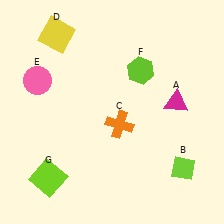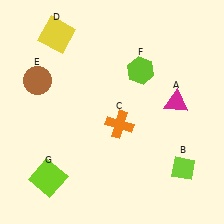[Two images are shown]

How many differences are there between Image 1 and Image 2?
There is 1 difference between the two images.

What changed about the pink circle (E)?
In Image 1, E is pink. In Image 2, it changed to brown.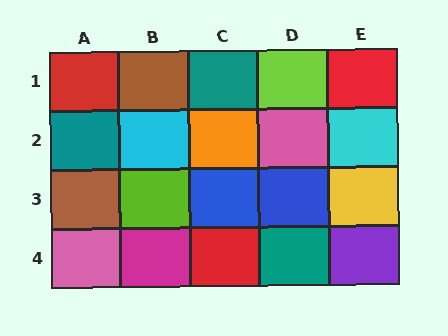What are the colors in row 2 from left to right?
Teal, cyan, orange, pink, cyan.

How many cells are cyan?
2 cells are cyan.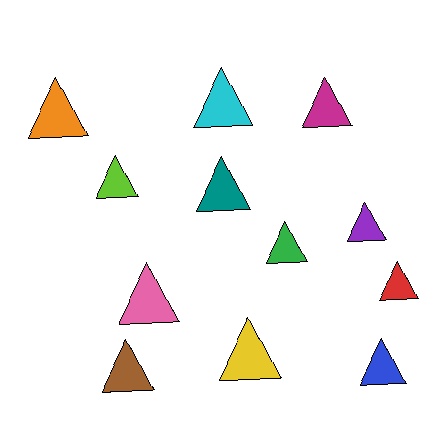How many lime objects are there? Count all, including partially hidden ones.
There is 1 lime object.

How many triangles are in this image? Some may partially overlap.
There are 12 triangles.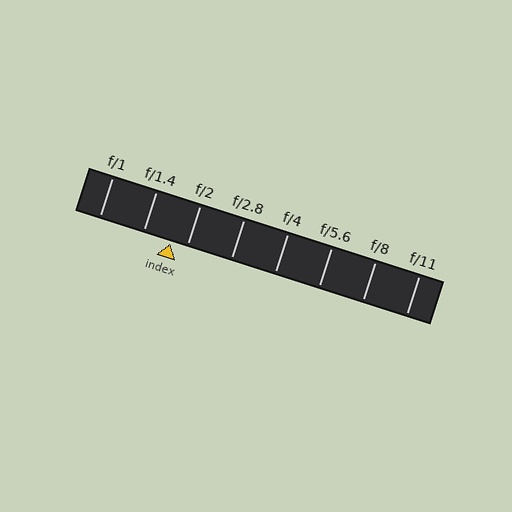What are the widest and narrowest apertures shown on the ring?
The widest aperture shown is f/1 and the narrowest is f/11.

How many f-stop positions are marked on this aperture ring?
There are 8 f-stop positions marked.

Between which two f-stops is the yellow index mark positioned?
The index mark is between f/1.4 and f/2.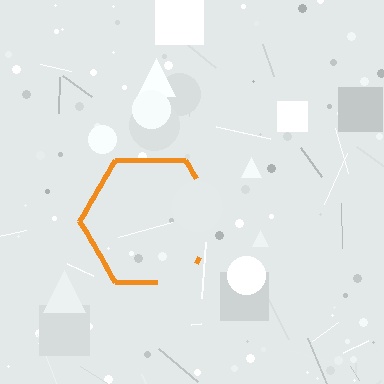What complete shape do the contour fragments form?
The contour fragments form a hexagon.